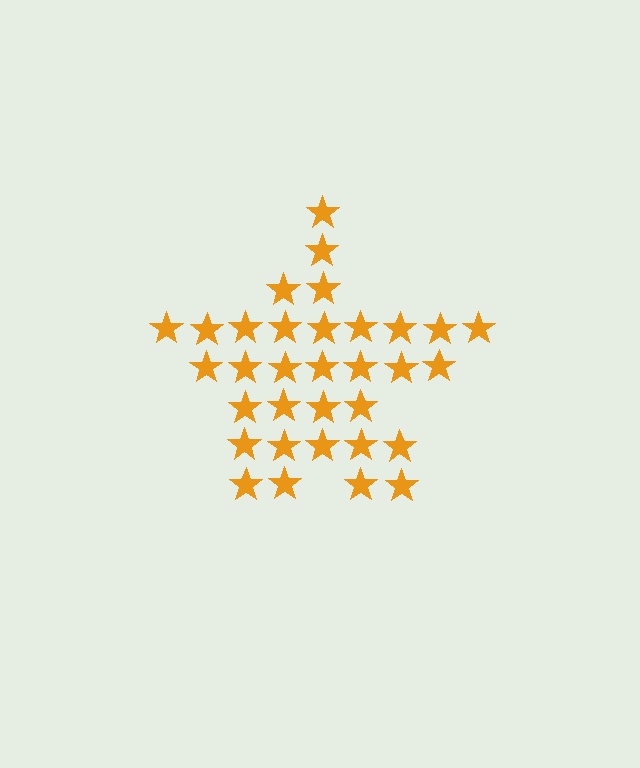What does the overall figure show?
The overall figure shows a star.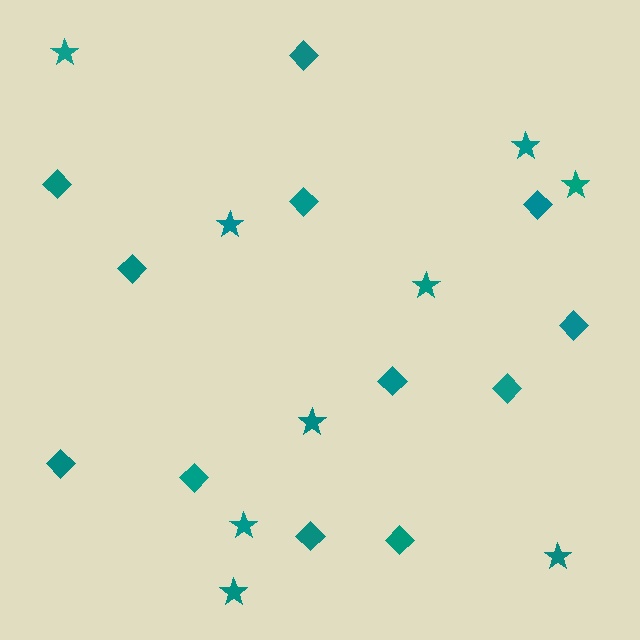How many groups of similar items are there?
There are 2 groups: one group of diamonds (12) and one group of stars (9).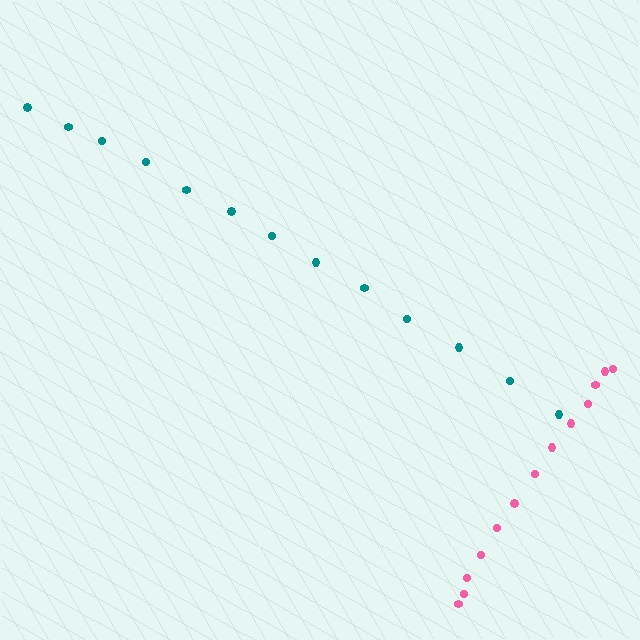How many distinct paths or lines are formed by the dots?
There are 2 distinct paths.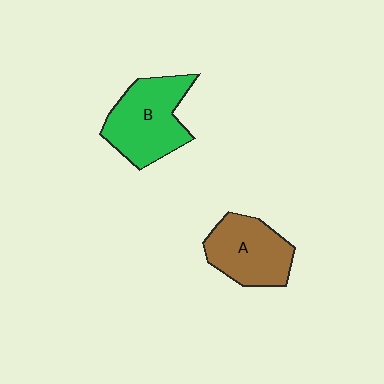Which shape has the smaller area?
Shape A (brown).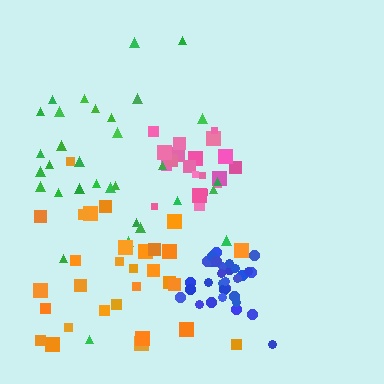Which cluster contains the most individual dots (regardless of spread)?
Green (32).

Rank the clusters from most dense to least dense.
blue, pink, green, orange.